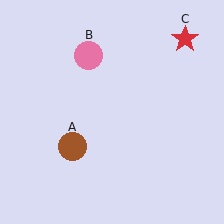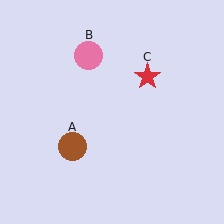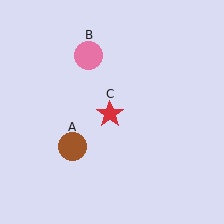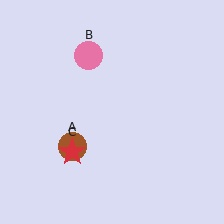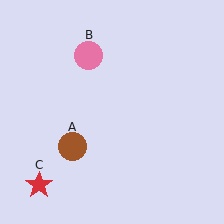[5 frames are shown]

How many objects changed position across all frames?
1 object changed position: red star (object C).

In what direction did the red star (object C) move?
The red star (object C) moved down and to the left.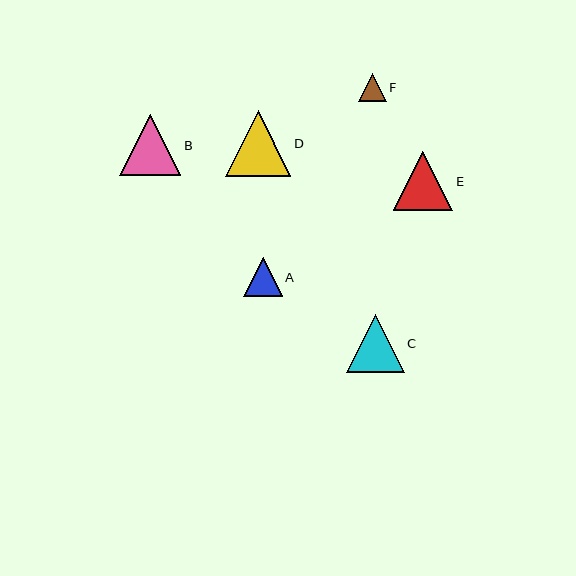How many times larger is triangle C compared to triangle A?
Triangle C is approximately 1.5 times the size of triangle A.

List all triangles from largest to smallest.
From largest to smallest: D, B, E, C, A, F.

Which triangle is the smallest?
Triangle F is the smallest with a size of approximately 28 pixels.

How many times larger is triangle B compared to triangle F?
Triangle B is approximately 2.2 times the size of triangle F.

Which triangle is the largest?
Triangle D is the largest with a size of approximately 65 pixels.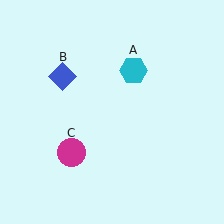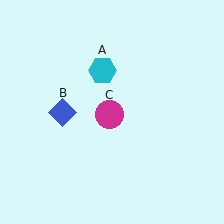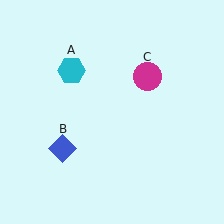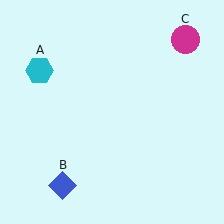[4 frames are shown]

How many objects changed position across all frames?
3 objects changed position: cyan hexagon (object A), blue diamond (object B), magenta circle (object C).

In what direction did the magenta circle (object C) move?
The magenta circle (object C) moved up and to the right.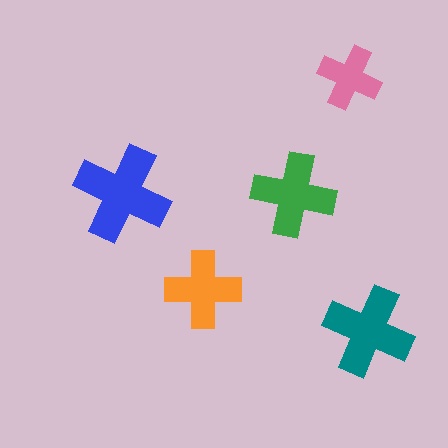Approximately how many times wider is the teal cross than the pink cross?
About 1.5 times wider.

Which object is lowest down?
The teal cross is bottommost.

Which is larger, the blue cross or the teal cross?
The blue one.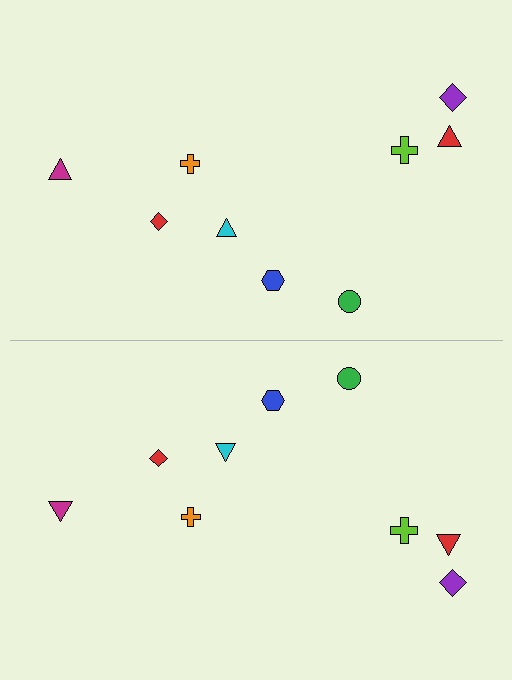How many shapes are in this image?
There are 18 shapes in this image.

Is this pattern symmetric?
Yes, this pattern has bilateral (reflection) symmetry.